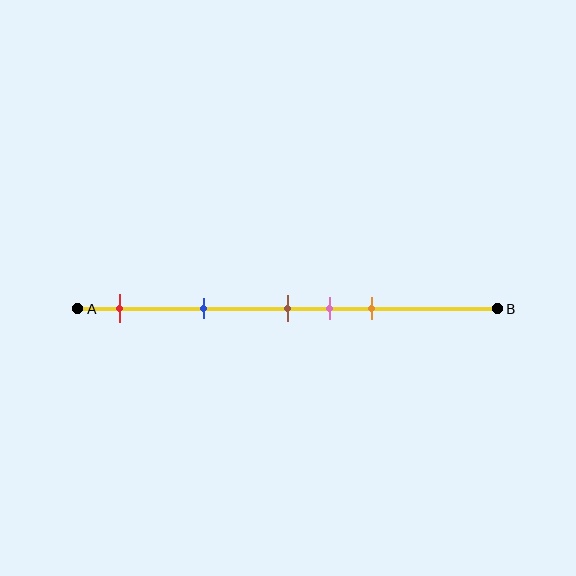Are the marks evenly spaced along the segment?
No, the marks are not evenly spaced.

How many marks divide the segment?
There are 5 marks dividing the segment.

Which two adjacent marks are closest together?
The brown and pink marks are the closest adjacent pair.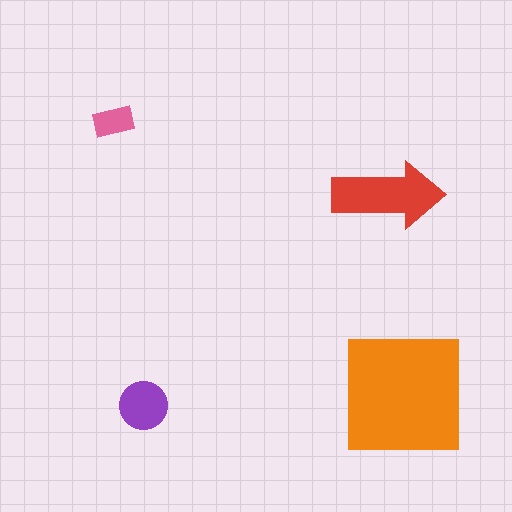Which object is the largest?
The orange square.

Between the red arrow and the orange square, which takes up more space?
The orange square.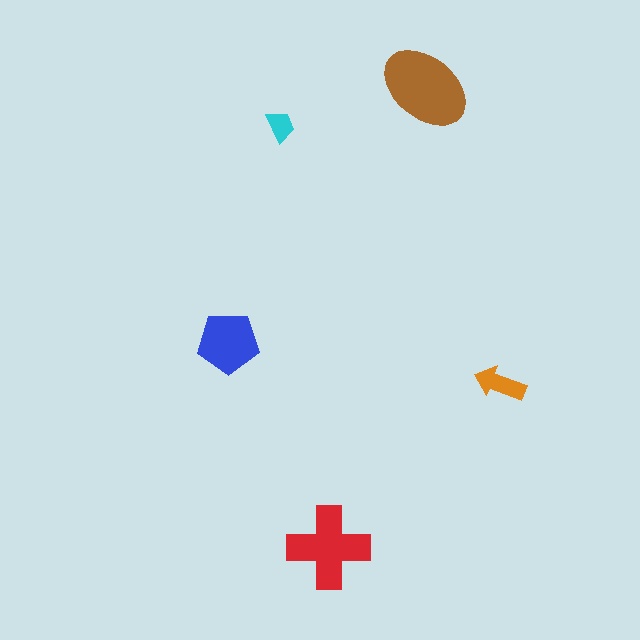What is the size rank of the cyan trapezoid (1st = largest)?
5th.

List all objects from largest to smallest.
The brown ellipse, the red cross, the blue pentagon, the orange arrow, the cyan trapezoid.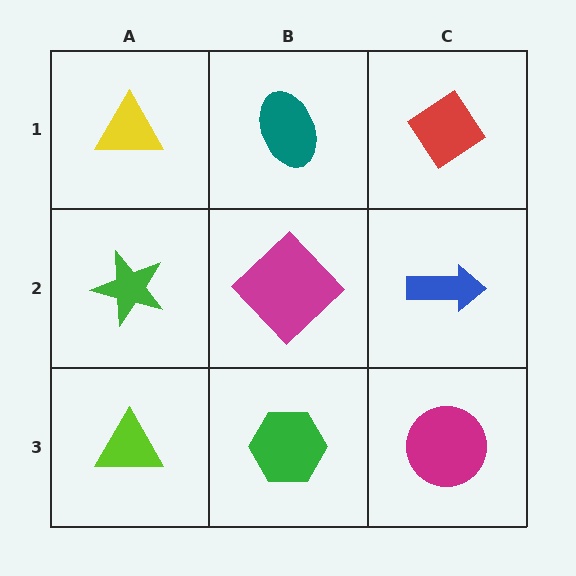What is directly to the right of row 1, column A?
A teal ellipse.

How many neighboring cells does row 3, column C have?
2.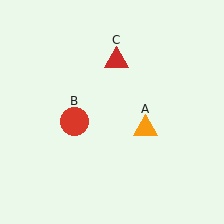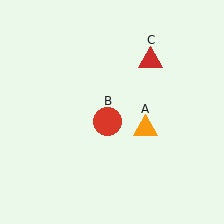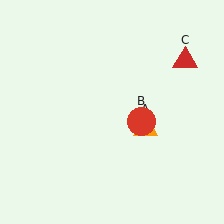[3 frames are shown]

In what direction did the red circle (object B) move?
The red circle (object B) moved right.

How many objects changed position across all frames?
2 objects changed position: red circle (object B), red triangle (object C).